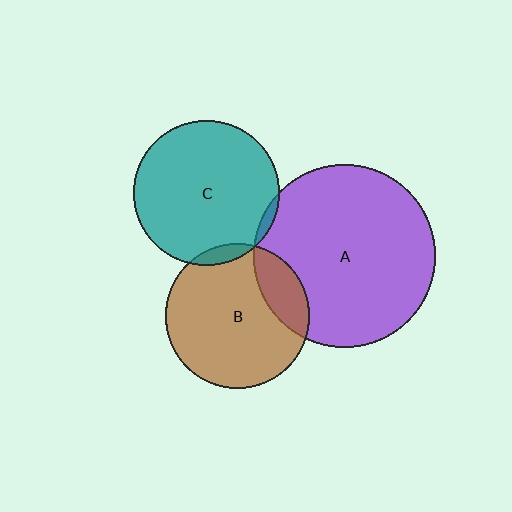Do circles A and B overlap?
Yes.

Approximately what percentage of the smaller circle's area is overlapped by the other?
Approximately 20%.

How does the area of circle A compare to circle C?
Approximately 1.6 times.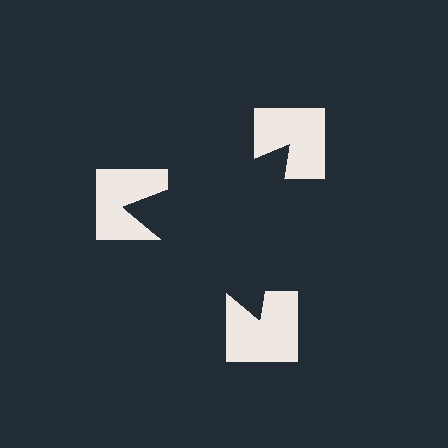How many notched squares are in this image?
There are 3 — one at each vertex of the illusory triangle.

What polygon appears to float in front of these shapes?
An illusory triangle — its edges are inferred from the aligned wedge cuts in the notched squares, not physically drawn.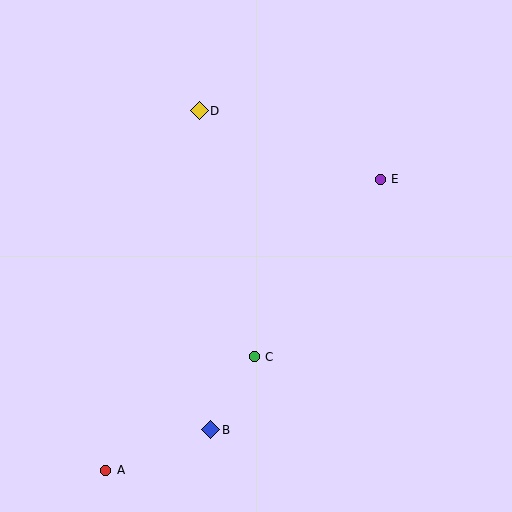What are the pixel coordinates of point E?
Point E is at (380, 179).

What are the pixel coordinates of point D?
Point D is at (199, 111).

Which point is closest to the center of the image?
Point C at (254, 357) is closest to the center.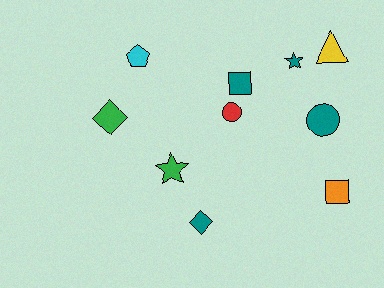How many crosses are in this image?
There are no crosses.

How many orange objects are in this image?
There is 1 orange object.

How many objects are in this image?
There are 10 objects.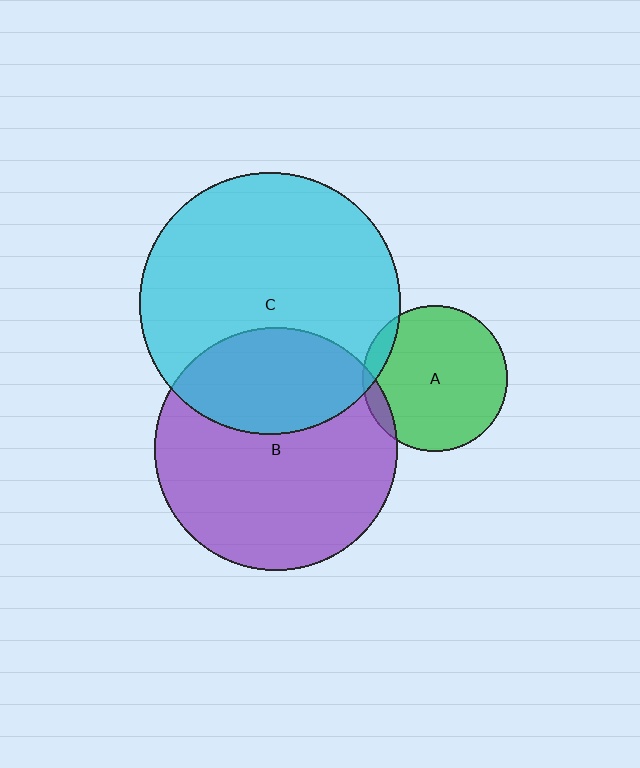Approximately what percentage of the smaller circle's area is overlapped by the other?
Approximately 35%.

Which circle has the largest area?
Circle C (cyan).